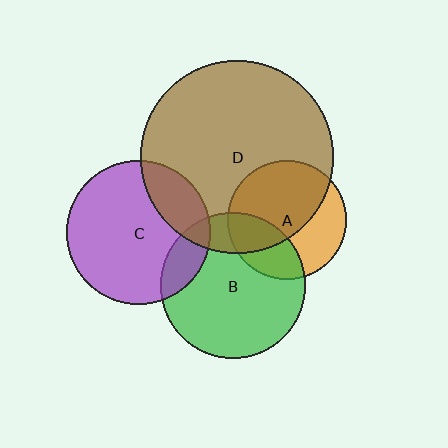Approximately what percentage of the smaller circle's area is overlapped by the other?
Approximately 30%.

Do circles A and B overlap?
Yes.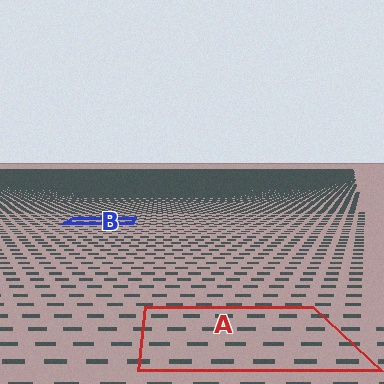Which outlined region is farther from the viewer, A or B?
Region B is farther from the viewer — the texture elements inside it appear smaller and more densely packed.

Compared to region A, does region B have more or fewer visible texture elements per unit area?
Region B has more texture elements per unit area — they are packed more densely because it is farther away.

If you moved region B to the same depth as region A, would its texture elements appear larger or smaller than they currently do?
They would appear larger. At a closer depth, the same texture elements are projected at a bigger on-screen size.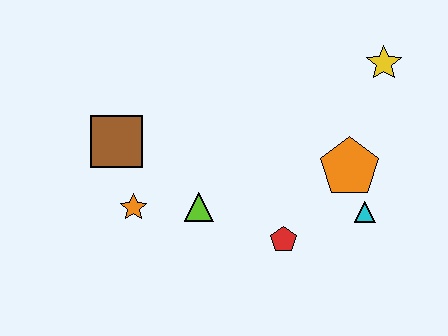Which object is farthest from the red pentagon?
The yellow star is farthest from the red pentagon.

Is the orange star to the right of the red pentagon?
No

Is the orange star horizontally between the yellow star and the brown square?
Yes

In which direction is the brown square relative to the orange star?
The brown square is above the orange star.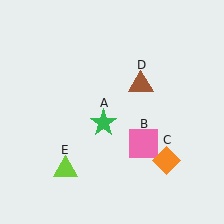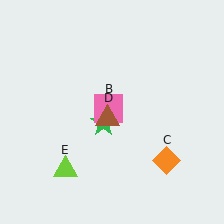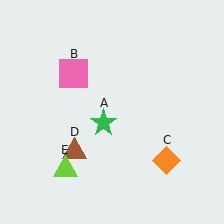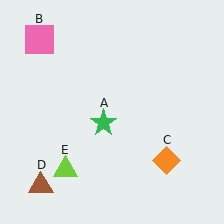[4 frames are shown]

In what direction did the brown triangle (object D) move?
The brown triangle (object D) moved down and to the left.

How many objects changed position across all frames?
2 objects changed position: pink square (object B), brown triangle (object D).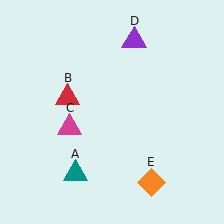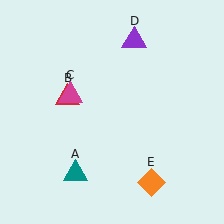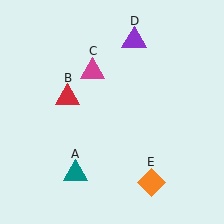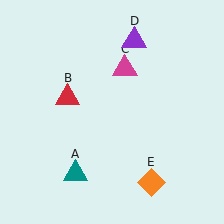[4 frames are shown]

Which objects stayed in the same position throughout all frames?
Teal triangle (object A) and red triangle (object B) and purple triangle (object D) and orange diamond (object E) remained stationary.